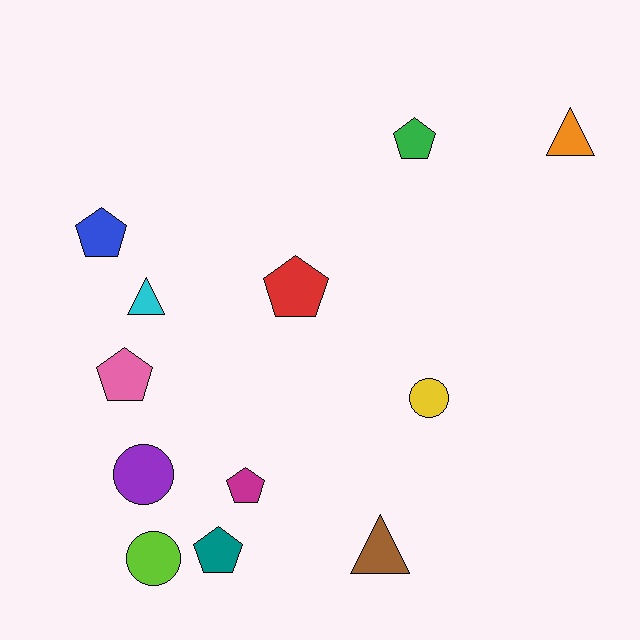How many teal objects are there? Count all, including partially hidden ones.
There is 1 teal object.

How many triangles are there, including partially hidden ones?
There are 3 triangles.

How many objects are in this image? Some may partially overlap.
There are 12 objects.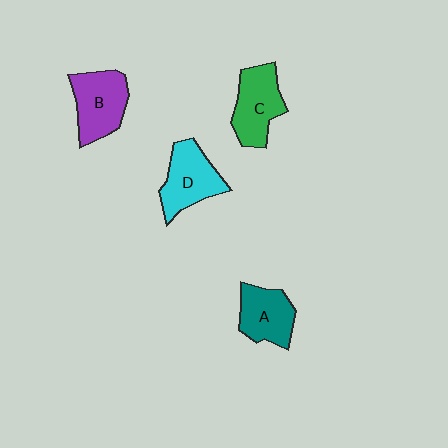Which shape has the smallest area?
Shape A (teal).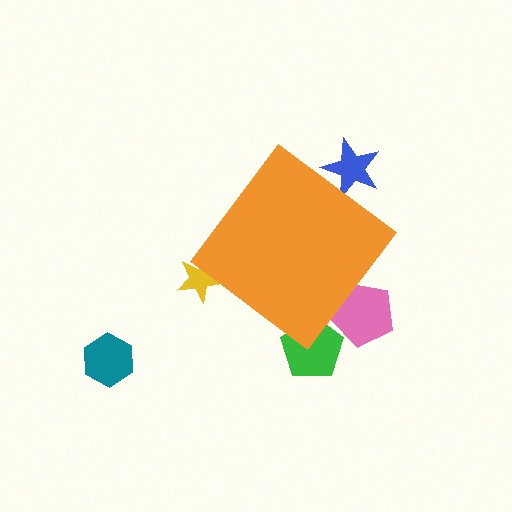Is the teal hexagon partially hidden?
No, the teal hexagon is fully visible.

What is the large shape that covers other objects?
An orange diamond.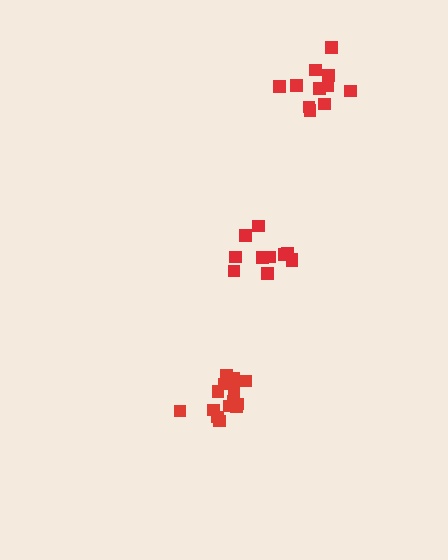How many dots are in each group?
Group 1: 11 dots, Group 2: 15 dots, Group 3: 11 dots (37 total).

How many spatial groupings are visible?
There are 3 spatial groupings.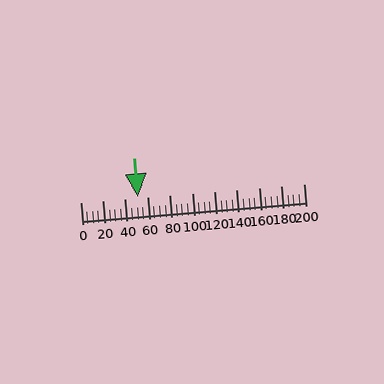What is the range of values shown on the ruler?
The ruler shows values from 0 to 200.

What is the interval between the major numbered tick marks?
The major tick marks are spaced 20 units apart.